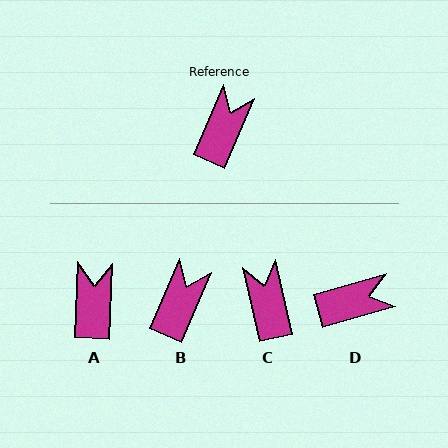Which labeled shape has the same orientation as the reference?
B.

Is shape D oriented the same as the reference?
No, it is off by about 51 degrees.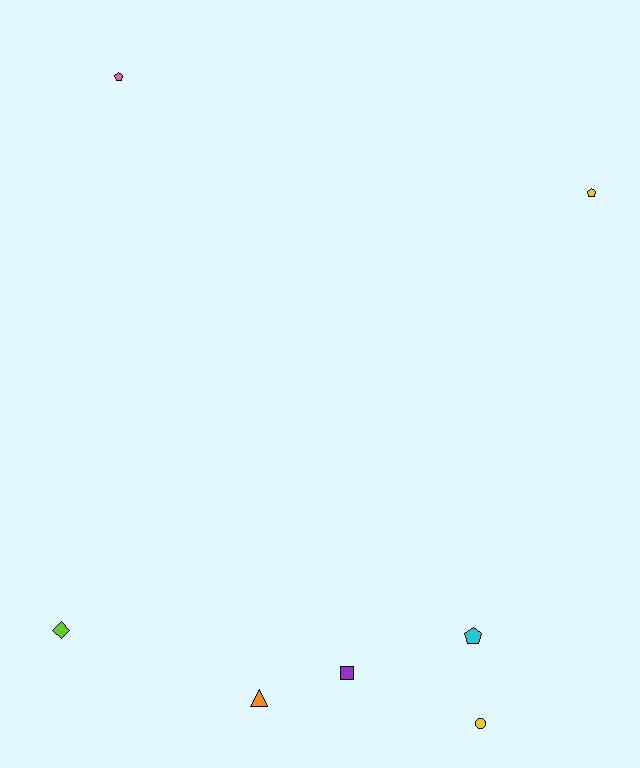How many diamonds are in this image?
There is 1 diamond.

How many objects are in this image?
There are 7 objects.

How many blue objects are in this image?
There are no blue objects.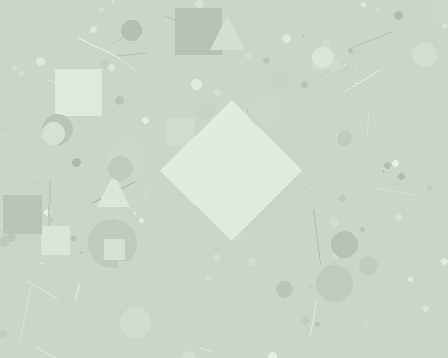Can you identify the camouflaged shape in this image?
The camouflaged shape is a diamond.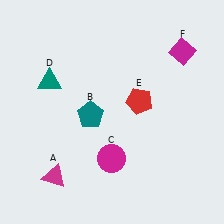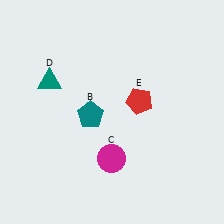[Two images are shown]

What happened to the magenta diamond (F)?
The magenta diamond (F) was removed in Image 2. It was in the top-right area of Image 1.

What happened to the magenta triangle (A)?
The magenta triangle (A) was removed in Image 2. It was in the bottom-left area of Image 1.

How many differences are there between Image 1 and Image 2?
There are 2 differences between the two images.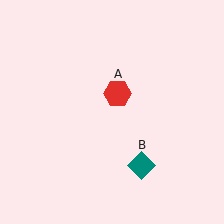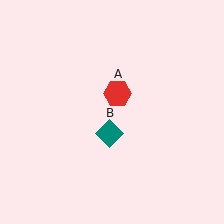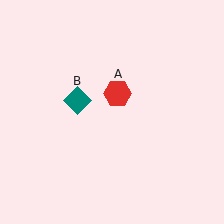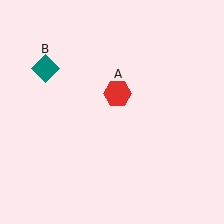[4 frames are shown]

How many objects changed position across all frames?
1 object changed position: teal diamond (object B).